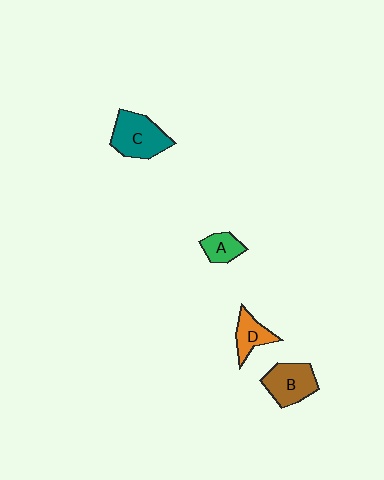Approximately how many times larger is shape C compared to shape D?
Approximately 1.7 times.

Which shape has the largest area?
Shape C (teal).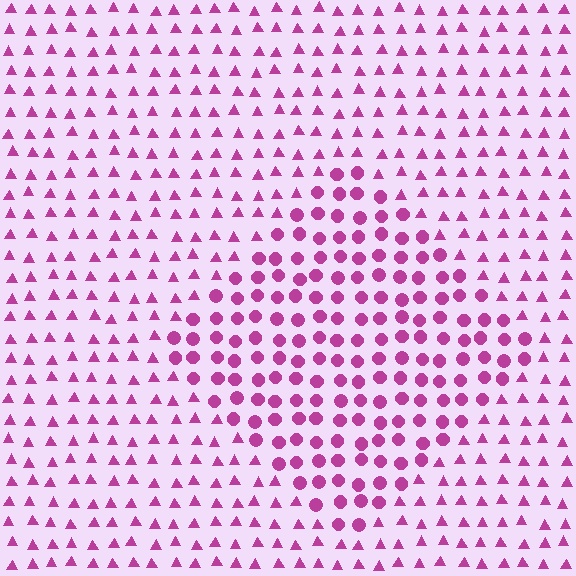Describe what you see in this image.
The image is filled with small magenta elements arranged in a uniform grid. A diamond-shaped region contains circles, while the surrounding area contains triangles. The boundary is defined purely by the change in element shape.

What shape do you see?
I see a diamond.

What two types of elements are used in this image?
The image uses circles inside the diamond region and triangles outside it.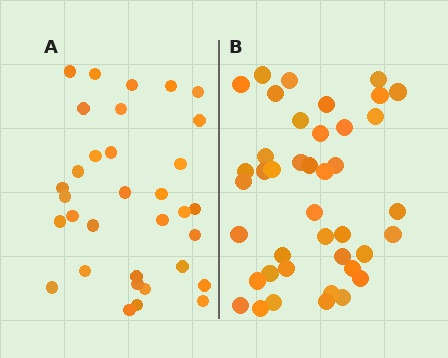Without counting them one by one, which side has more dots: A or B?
Region B (the right region) has more dots.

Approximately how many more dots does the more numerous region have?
Region B has roughly 8 or so more dots than region A.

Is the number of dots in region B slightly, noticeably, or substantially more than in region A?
Region B has only slightly more — the two regions are fairly close. The ratio is roughly 1.2 to 1.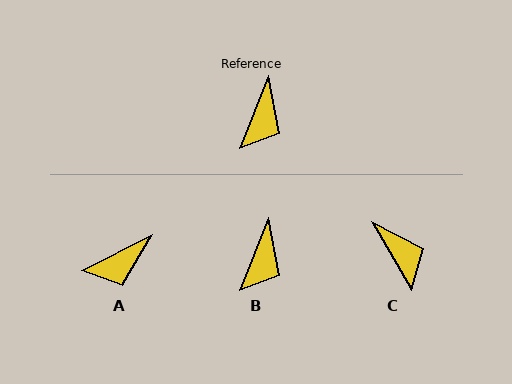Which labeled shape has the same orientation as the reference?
B.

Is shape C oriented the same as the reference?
No, it is off by about 52 degrees.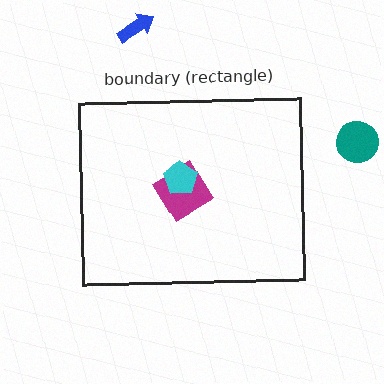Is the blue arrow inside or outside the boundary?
Outside.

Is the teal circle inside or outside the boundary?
Outside.